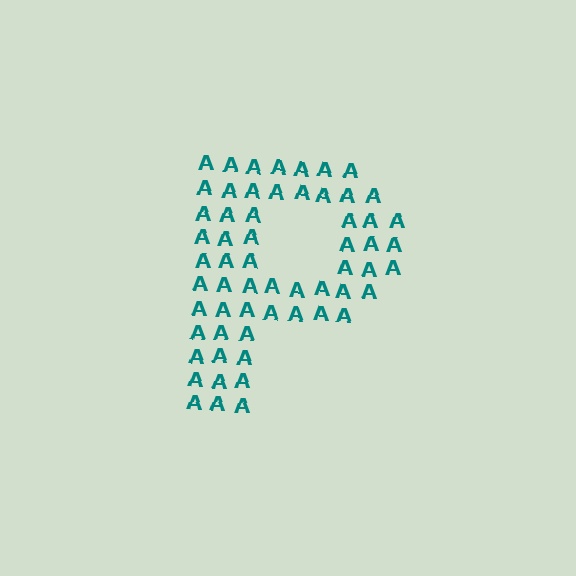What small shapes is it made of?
It is made of small letter A's.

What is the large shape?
The large shape is the letter P.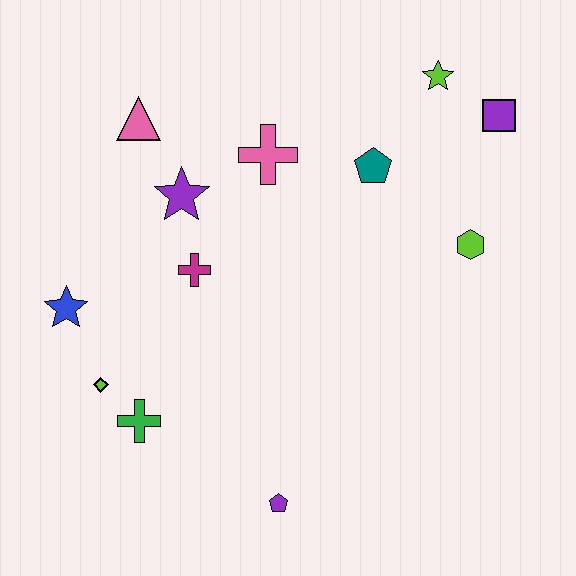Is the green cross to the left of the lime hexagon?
Yes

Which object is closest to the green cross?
The lime diamond is closest to the green cross.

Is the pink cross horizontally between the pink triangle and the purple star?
No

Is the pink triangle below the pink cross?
No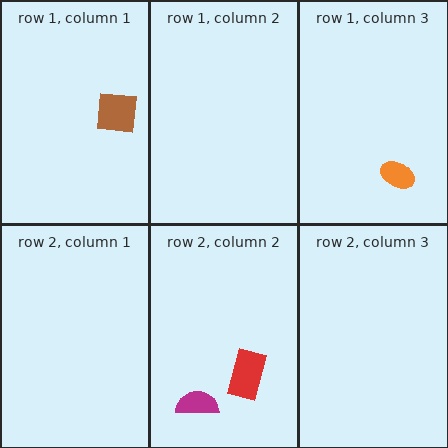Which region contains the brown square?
The row 1, column 1 region.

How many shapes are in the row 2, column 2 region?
2.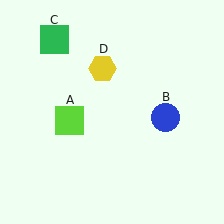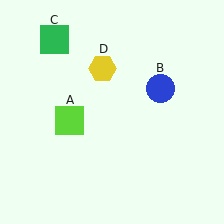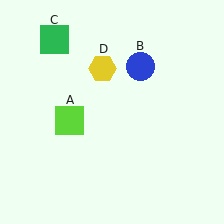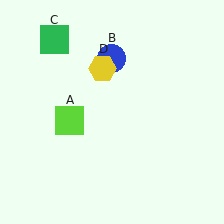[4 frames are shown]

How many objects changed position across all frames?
1 object changed position: blue circle (object B).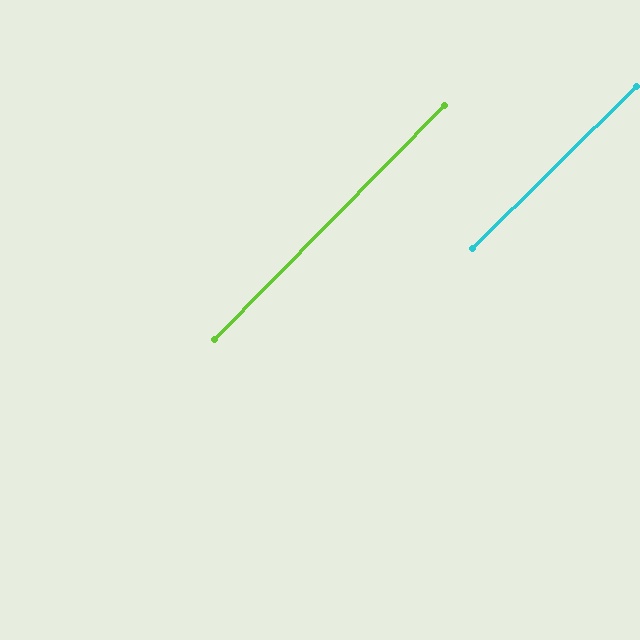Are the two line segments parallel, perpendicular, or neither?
Parallel — their directions differ by only 1.0°.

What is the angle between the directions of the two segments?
Approximately 1 degree.